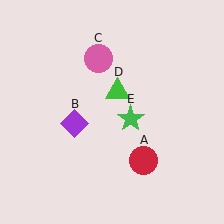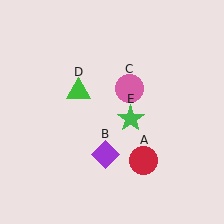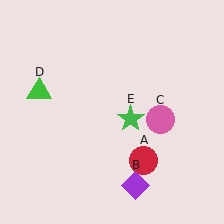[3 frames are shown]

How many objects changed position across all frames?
3 objects changed position: purple diamond (object B), pink circle (object C), green triangle (object D).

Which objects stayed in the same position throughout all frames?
Red circle (object A) and green star (object E) remained stationary.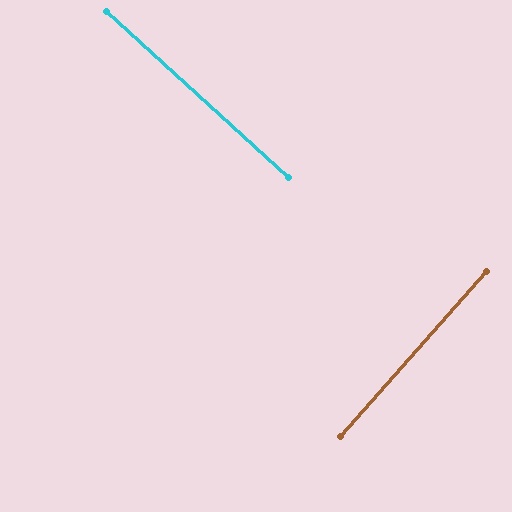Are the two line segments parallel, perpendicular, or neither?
Perpendicular — they meet at approximately 89°.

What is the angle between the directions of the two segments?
Approximately 89 degrees.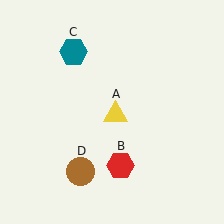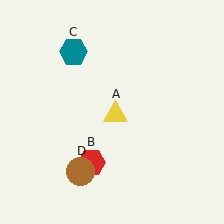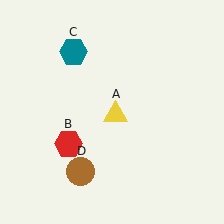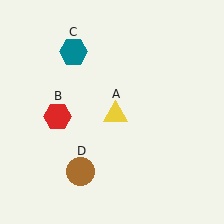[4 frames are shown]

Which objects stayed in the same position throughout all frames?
Yellow triangle (object A) and teal hexagon (object C) and brown circle (object D) remained stationary.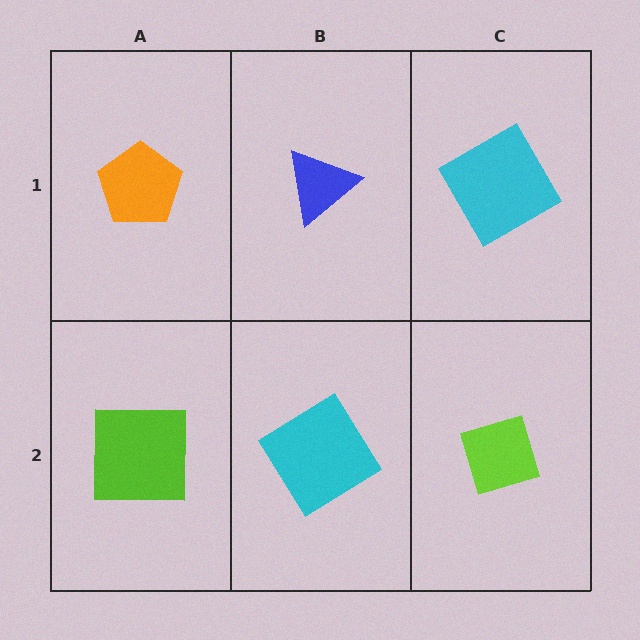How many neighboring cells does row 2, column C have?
2.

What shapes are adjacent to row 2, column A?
An orange pentagon (row 1, column A), a cyan diamond (row 2, column B).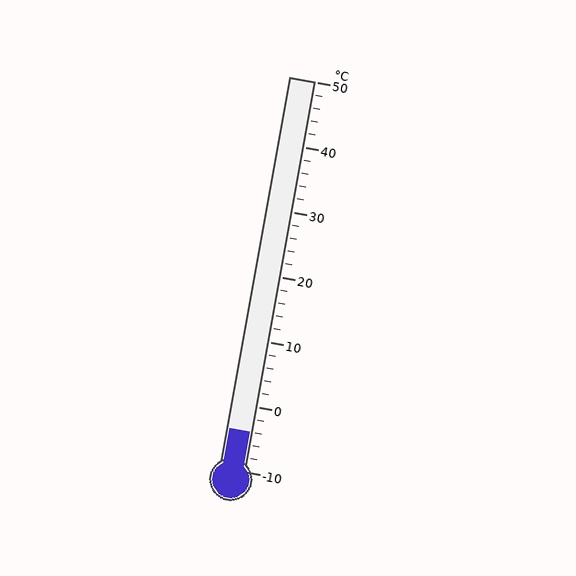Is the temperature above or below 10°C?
The temperature is below 10°C.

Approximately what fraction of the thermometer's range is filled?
The thermometer is filled to approximately 10% of its range.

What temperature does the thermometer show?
The thermometer shows approximately -4°C.